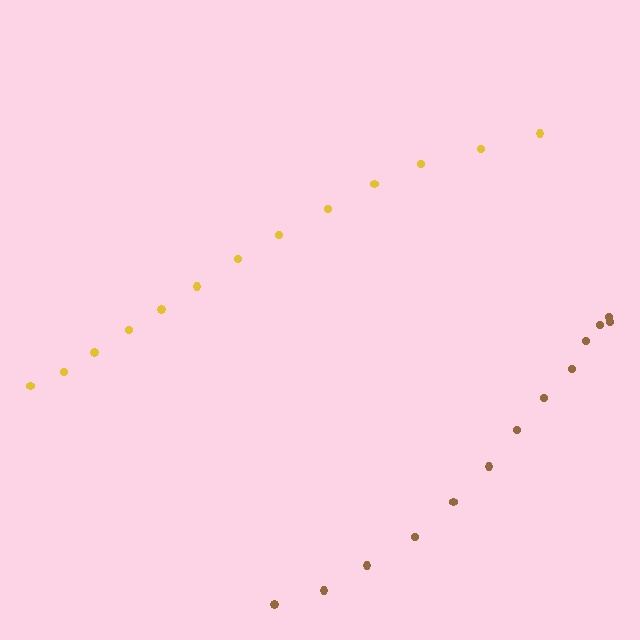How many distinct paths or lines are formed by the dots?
There are 2 distinct paths.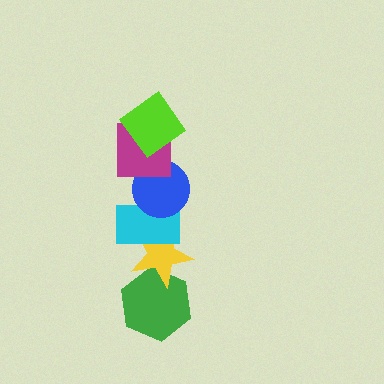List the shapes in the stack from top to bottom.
From top to bottom: the lime diamond, the magenta square, the blue circle, the cyan rectangle, the yellow star, the green hexagon.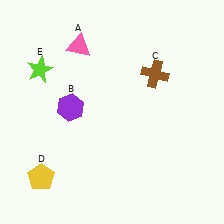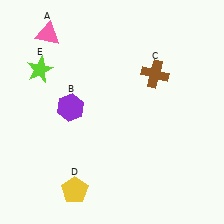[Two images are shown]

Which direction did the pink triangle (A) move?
The pink triangle (A) moved left.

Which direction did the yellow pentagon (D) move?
The yellow pentagon (D) moved right.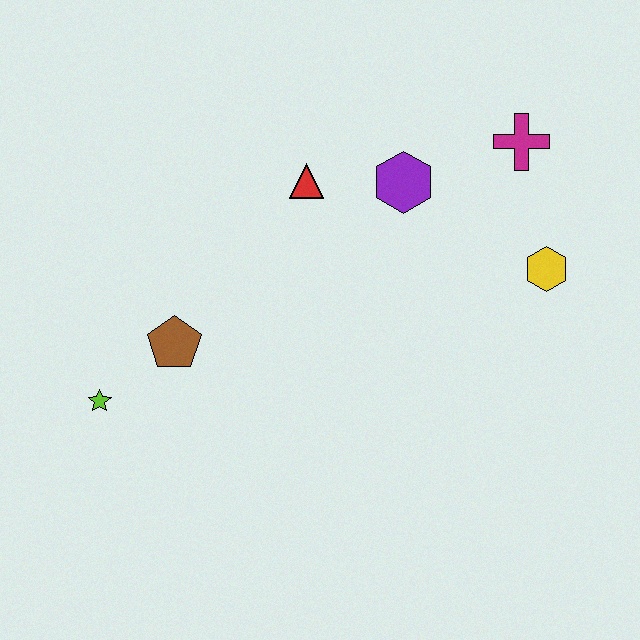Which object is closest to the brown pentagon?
The lime star is closest to the brown pentagon.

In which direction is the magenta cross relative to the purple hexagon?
The magenta cross is to the right of the purple hexagon.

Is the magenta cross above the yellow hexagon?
Yes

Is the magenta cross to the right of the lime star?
Yes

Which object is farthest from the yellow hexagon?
The lime star is farthest from the yellow hexagon.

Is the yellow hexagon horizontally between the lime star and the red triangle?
No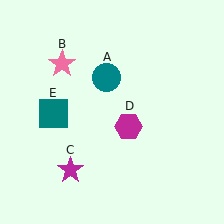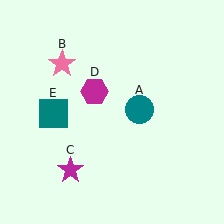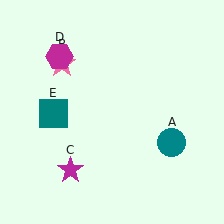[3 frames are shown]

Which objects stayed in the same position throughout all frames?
Pink star (object B) and magenta star (object C) and teal square (object E) remained stationary.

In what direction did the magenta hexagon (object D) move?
The magenta hexagon (object D) moved up and to the left.